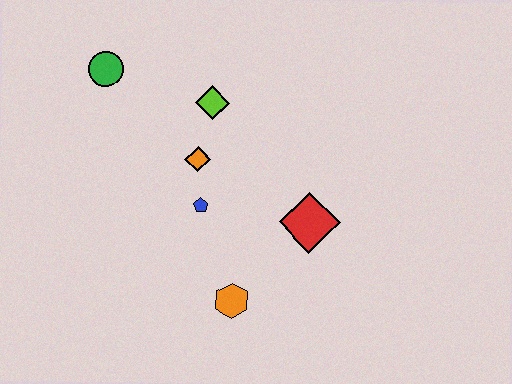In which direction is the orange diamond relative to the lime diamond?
The orange diamond is below the lime diamond.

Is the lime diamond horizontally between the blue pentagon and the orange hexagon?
Yes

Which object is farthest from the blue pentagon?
The green circle is farthest from the blue pentagon.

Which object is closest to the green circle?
The lime diamond is closest to the green circle.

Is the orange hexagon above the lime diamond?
No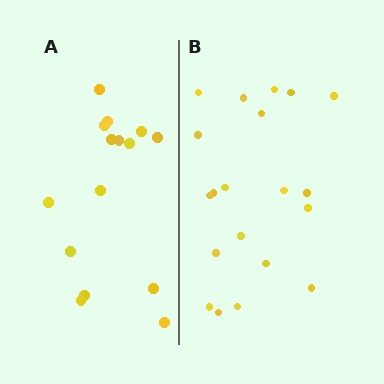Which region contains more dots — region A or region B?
Region B (the right region) has more dots.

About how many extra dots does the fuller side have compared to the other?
Region B has about 5 more dots than region A.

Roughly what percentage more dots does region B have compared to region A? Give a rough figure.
About 35% more.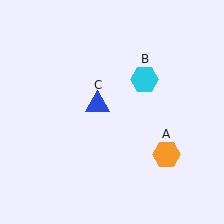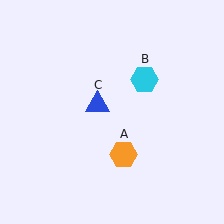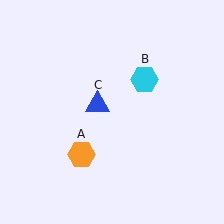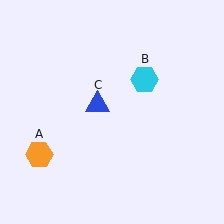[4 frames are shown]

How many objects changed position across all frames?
1 object changed position: orange hexagon (object A).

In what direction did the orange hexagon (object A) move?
The orange hexagon (object A) moved left.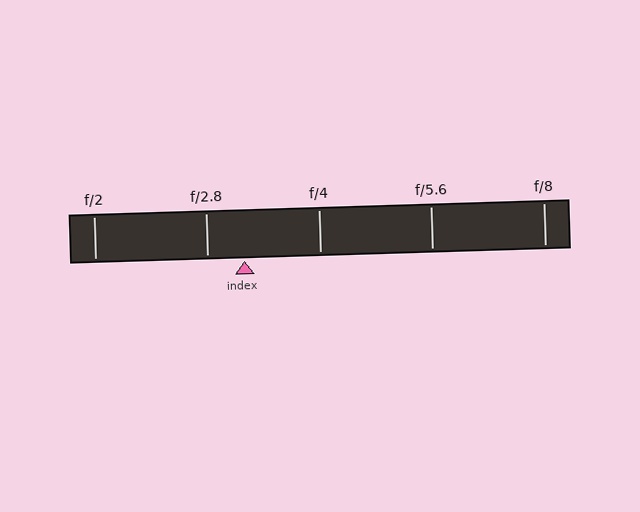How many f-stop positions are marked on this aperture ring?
There are 5 f-stop positions marked.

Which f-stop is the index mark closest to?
The index mark is closest to f/2.8.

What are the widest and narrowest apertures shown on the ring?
The widest aperture shown is f/2 and the narrowest is f/8.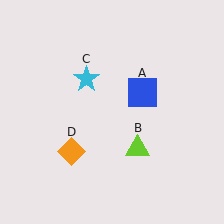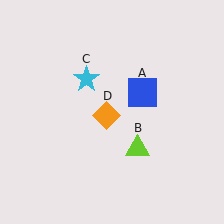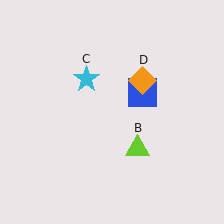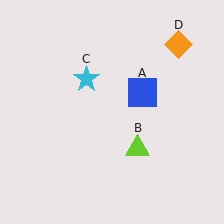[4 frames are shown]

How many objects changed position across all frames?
1 object changed position: orange diamond (object D).